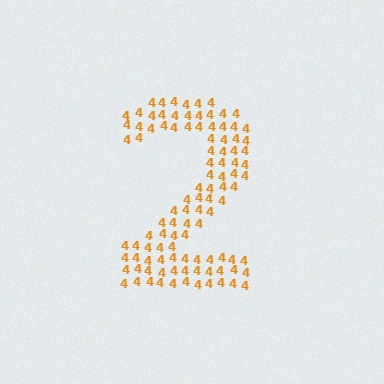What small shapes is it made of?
It is made of small digit 4's.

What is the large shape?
The large shape is the digit 2.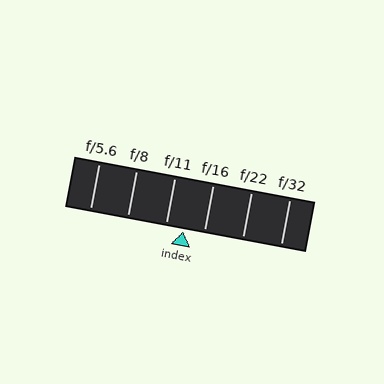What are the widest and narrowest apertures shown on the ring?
The widest aperture shown is f/5.6 and the narrowest is f/32.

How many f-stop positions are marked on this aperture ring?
There are 6 f-stop positions marked.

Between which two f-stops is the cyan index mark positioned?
The index mark is between f/11 and f/16.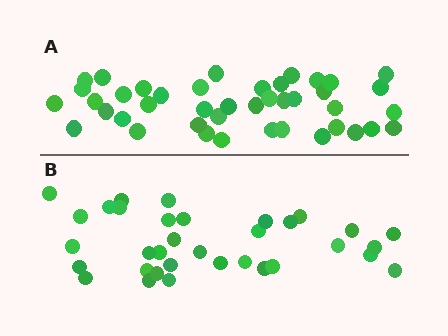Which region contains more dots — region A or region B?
Region A (the top region) has more dots.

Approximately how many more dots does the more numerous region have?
Region A has roughly 8 or so more dots than region B.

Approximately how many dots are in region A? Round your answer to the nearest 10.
About 40 dots. (The exact count is 42, which rounds to 40.)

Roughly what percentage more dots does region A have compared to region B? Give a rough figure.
About 25% more.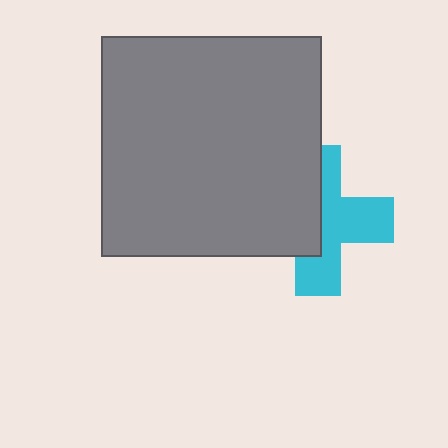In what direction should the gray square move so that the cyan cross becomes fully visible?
The gray square should move left. That is the shortest direction to clear the overlap and leave the cyan cross fully visible.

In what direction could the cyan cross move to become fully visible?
The cyan cross could move right. That would shift it out from behind the gray square entirely.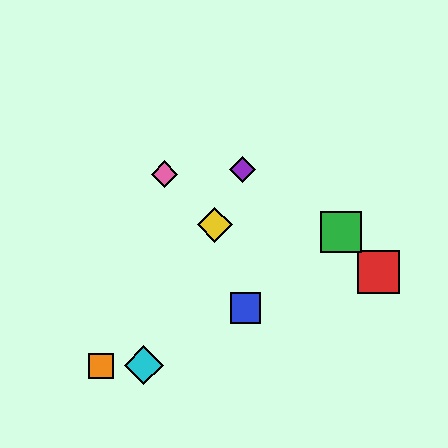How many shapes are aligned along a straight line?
3 shapes (the yellow diamond, the purple diamond, the cyan diamond) are aligned along a straight line.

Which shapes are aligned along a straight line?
The yellow diamond, the purple diamond, the cyan diamond are aligned along a straight line.